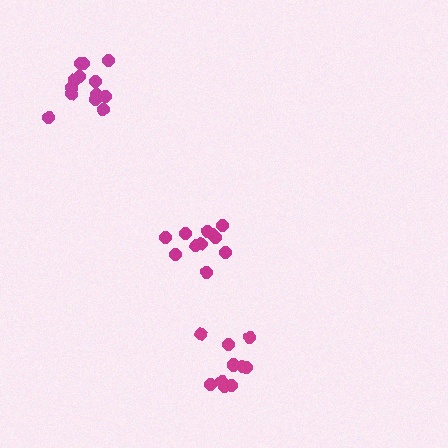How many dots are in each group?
Group 1: 13 dots, Group 2: 11 dots, Group 3: 11 dots (35 total).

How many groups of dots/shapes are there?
There are 3 groups.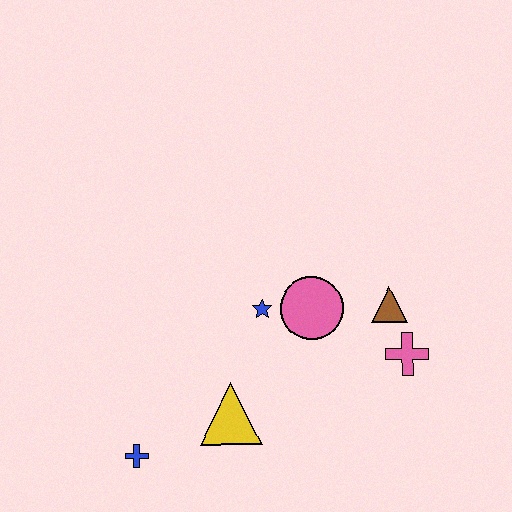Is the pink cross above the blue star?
No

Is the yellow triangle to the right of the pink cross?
No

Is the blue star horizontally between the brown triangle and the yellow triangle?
Yes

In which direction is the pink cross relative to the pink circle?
The pink cross is to the right of the pink circle.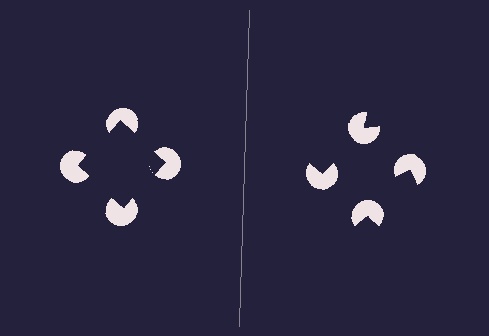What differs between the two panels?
The pac-man discs are positioned identically on both sides; only the wedge orientations differ. On the left they align to a square; on the right they are misaligned.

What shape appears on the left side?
An illusory square.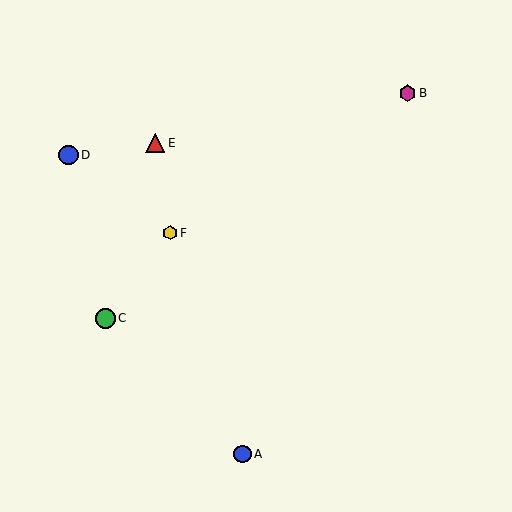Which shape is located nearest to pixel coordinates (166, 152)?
The red triangle (labeled E) at (155, 143) is nearest to that location.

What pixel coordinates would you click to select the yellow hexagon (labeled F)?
Click at (170, 233) to select the yellow hexagon F.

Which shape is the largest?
The green circle (labeled C) is the largest.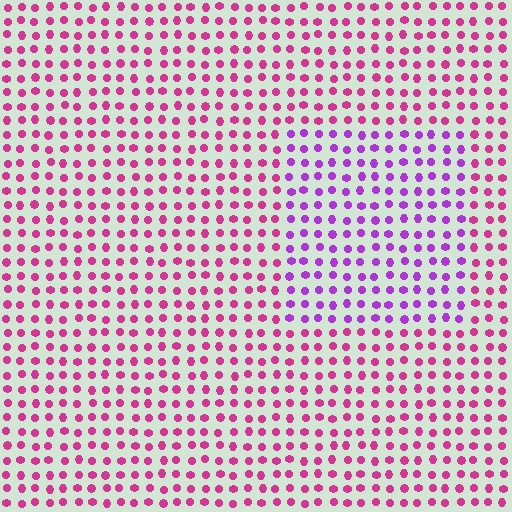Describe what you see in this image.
The image is filled with small magenta elements in a uniform arrangement. A rectangle-shaped region is visible where the elements are tinted to a slightly different hue, forming a subtle color boundary.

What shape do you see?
I see a rectangle.